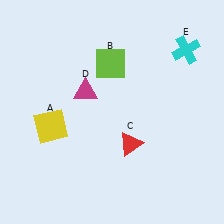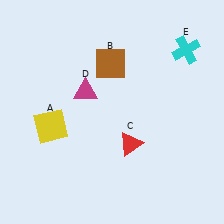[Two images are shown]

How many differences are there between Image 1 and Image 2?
There is 1 difference between the two images.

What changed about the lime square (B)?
In Image 1, B is lime. In Image 2, it changed to brown.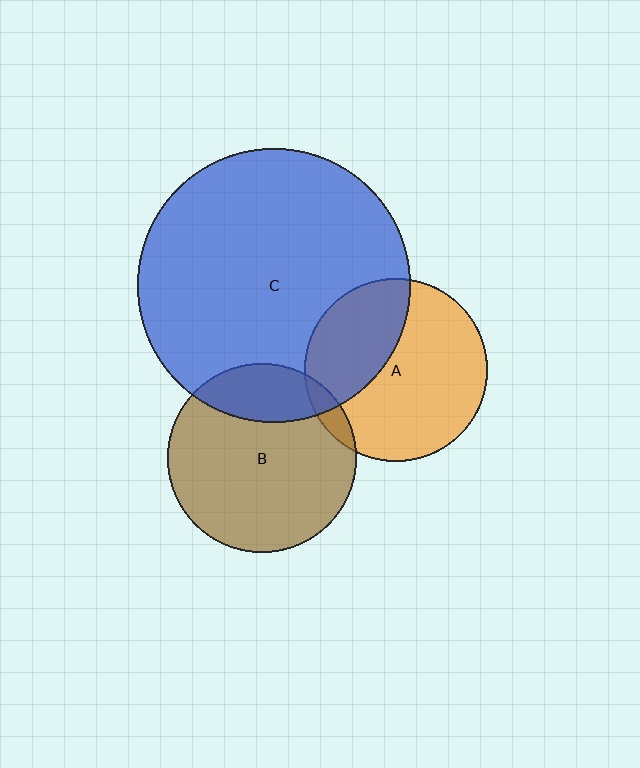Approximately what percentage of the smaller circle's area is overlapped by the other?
Approximately 20%.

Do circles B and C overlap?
Yes.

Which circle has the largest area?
Circle C (blue).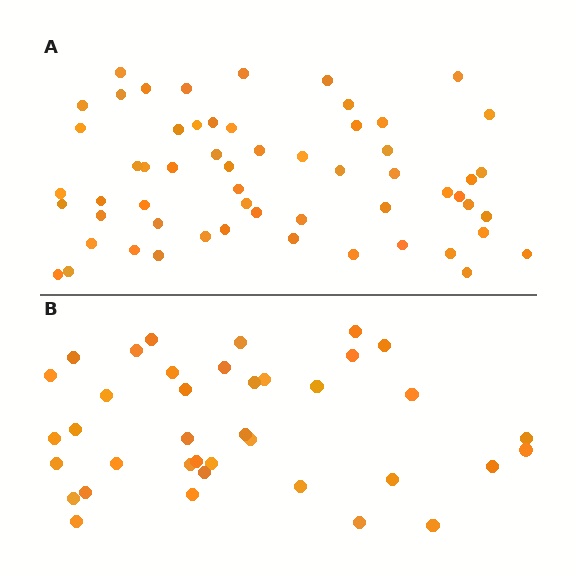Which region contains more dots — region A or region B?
Region A (the top region) has more dots.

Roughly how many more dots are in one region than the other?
Region A has approximately 20 more dots than region B.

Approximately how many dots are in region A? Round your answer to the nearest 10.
About 60 dots. (The exact count is 58, which rounds to 60.)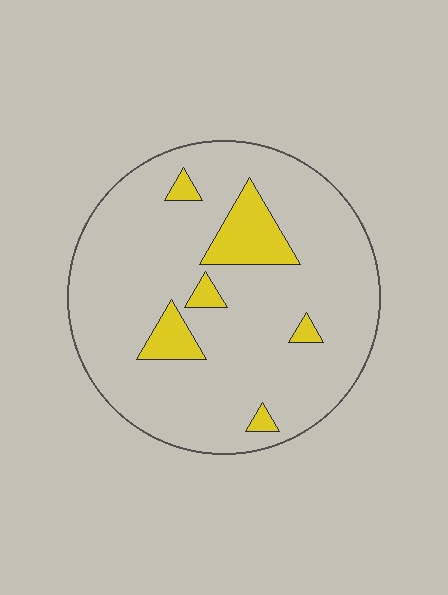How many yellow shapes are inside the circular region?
6.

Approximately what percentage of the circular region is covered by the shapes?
Approximately 10%.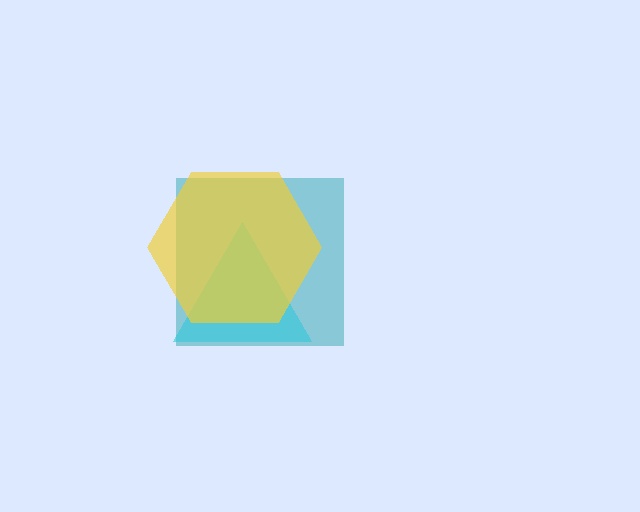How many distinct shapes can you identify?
There are 3 distinct shapes: a teal square, a cyan triangle, a yellow hexagon.